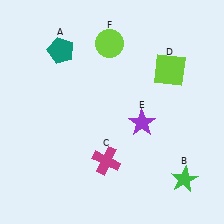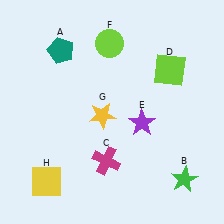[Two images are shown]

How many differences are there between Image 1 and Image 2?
There are 2 differences between the two images.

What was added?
A yellow star (G), a yellow square (H) were added in Image 2.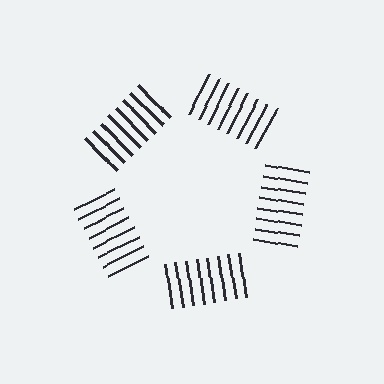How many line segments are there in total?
40 — 8 along each of the 5 edges.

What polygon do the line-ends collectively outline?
An illusory pentagon — the line segments terminate on its edges but no continuous stroke is drawn.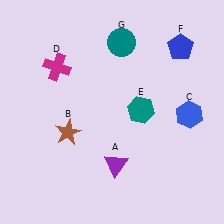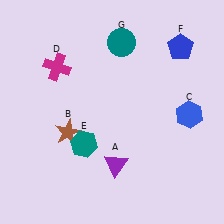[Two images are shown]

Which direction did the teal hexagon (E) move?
The teal hexagon (E) moved left.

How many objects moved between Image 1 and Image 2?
1 object moved between the two images.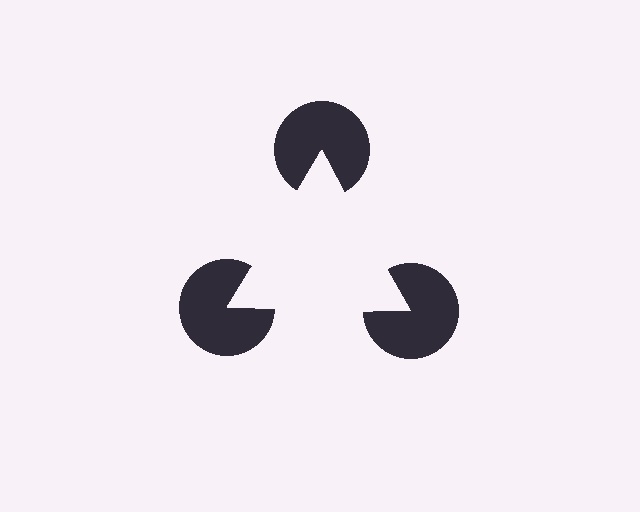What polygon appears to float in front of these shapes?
An illusory triangle — its edges are inferred from the aligned wedge cuts in the pac-man discs, not physically drawn.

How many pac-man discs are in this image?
There are 3 — one at each vertex of the illusory triangle.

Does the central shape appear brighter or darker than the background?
It typically appears slightly brighter than the background, even though no actual brightness change is drawn.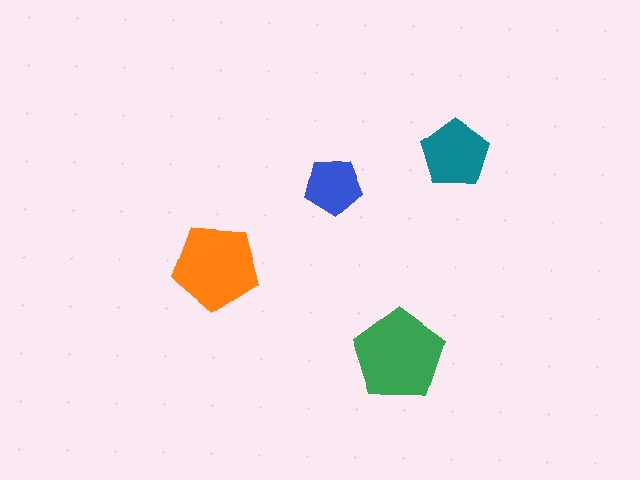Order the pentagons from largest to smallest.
the green one, the orange one, the teal one, the blue one.